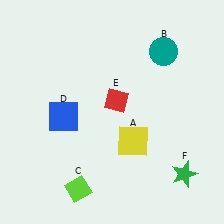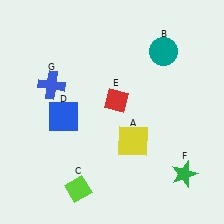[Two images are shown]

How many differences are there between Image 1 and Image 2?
There is 1 difference between the two images.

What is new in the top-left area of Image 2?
A blue cross (G) was added in the top-left area of Image 2.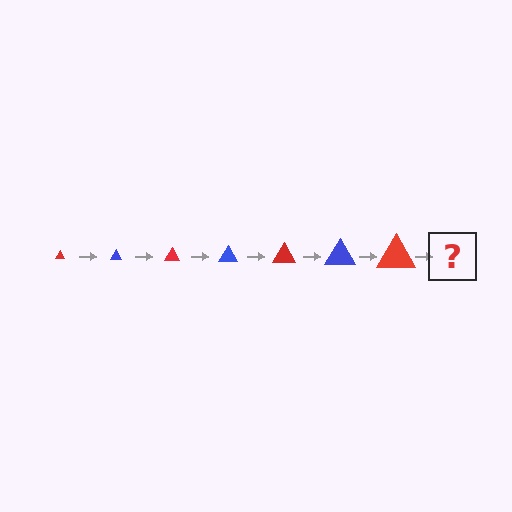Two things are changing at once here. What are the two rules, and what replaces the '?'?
The two rules are that the triangle grows larger each step and the color cycles through red and blue. The '?' should be a blue triangle, larger than the previous one.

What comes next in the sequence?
The next element should be a blue triangle, larger than the previous one.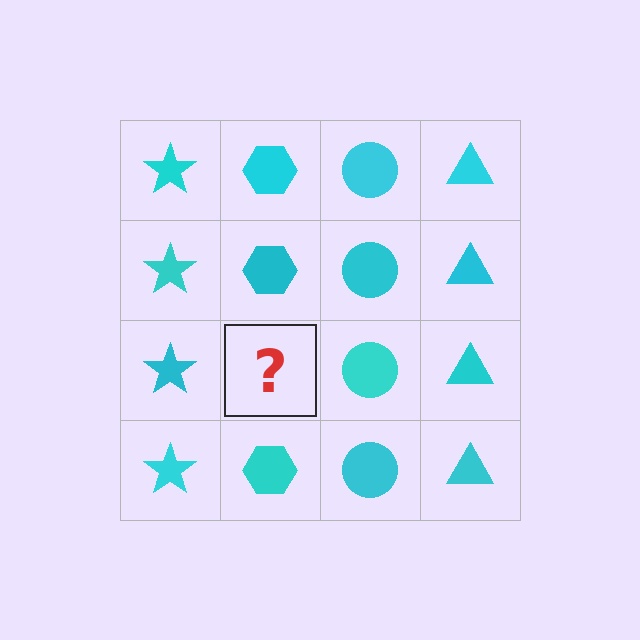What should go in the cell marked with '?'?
The missing cell should contain a cyan hexagon.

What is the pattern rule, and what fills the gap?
The rule is that each column has a consistent shape. The gap should be filled with a cyan hexagon.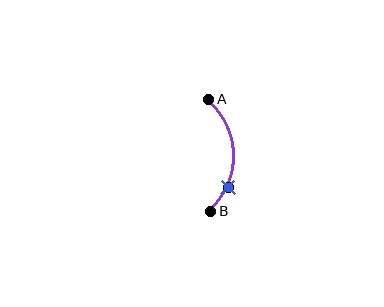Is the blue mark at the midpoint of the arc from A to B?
No. The blue mark lies on the arc but is closer to endpoint B. The arc midpoint would be at the point on the curve equidistant along the arc from both A and B.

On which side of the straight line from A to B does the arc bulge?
The arc bulges to the right of the straight line connecting A and B.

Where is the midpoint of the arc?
The arc midpoint is the point on the curve farthest from the straight line joining A and B. It sits to the right of that line.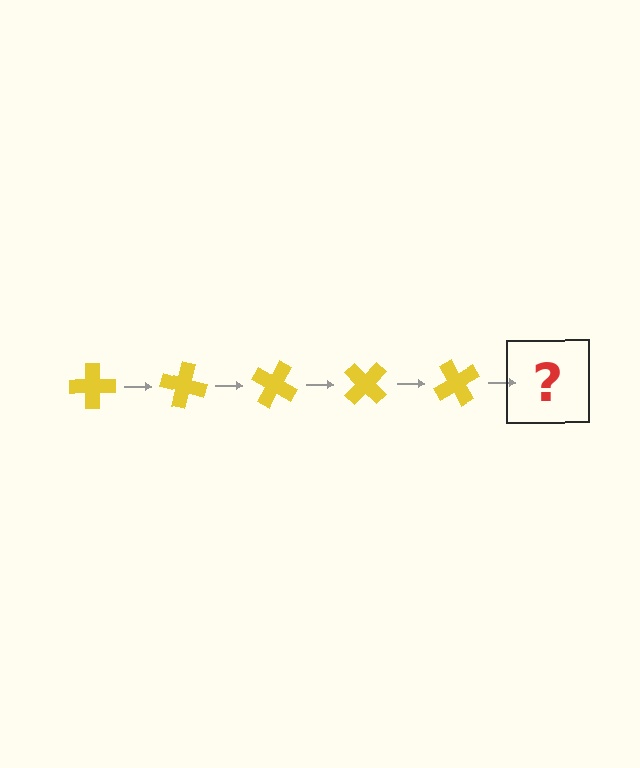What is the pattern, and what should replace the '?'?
The pattern is that the cross rotates 15 degrees each step. The '?' should be a yellow cross rotated 75 degrees.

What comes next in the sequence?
The next element should be a yellow cross rotated 75 degrees.